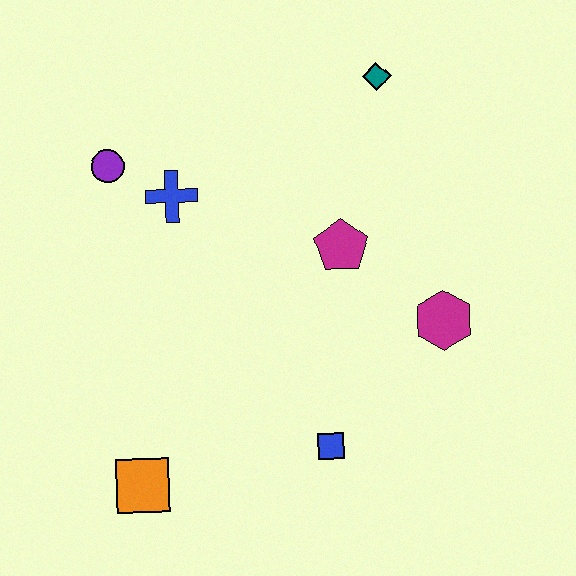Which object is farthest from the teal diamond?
The orange square is farthest from the teal diamond.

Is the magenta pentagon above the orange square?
Yes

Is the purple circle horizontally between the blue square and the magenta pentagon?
No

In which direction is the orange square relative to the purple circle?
The orange square is below the purple circle.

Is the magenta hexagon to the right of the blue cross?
Yes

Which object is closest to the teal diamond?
The magenta pentagon is closest to the teal diamond.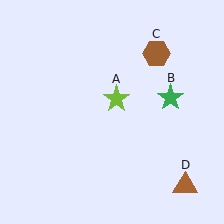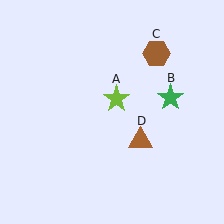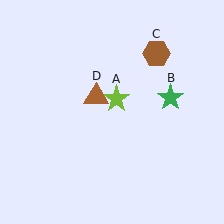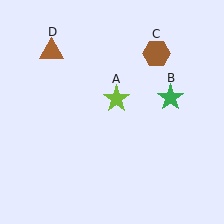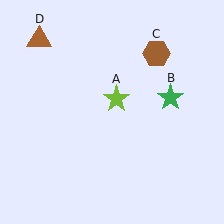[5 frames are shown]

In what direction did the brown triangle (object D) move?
The brown triangle (object D) moved up and to the left.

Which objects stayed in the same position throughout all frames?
Lime star (object A) and green star (object B) and brown hexagon (object C) remained stationary.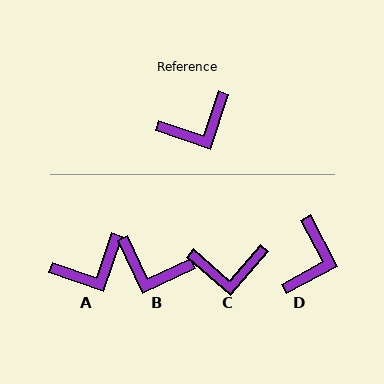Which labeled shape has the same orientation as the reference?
A.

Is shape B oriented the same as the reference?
No, it is off by about 46 degrees.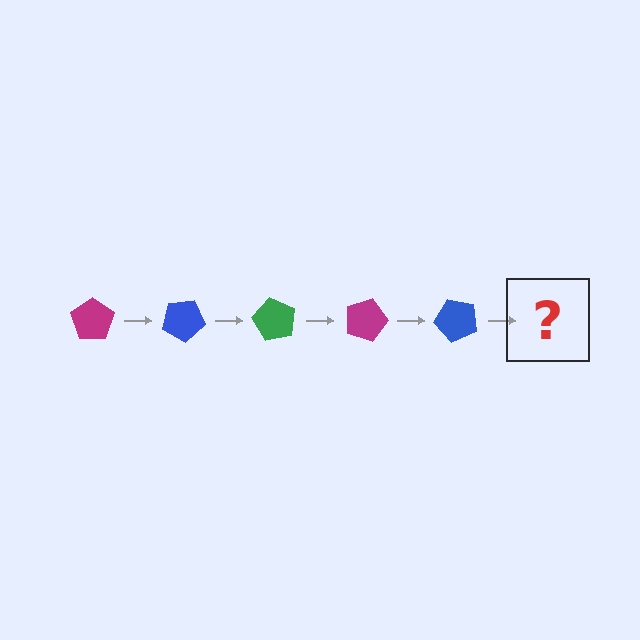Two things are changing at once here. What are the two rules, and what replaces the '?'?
The two rules are that it rotates 30 degrees each step and the color cycles through magenta, blue, and green. The '?' should be a green pentagon, rotated 150 degrees from the start.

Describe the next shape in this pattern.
It should be a green pentagon, rotated 150 degrees from the start.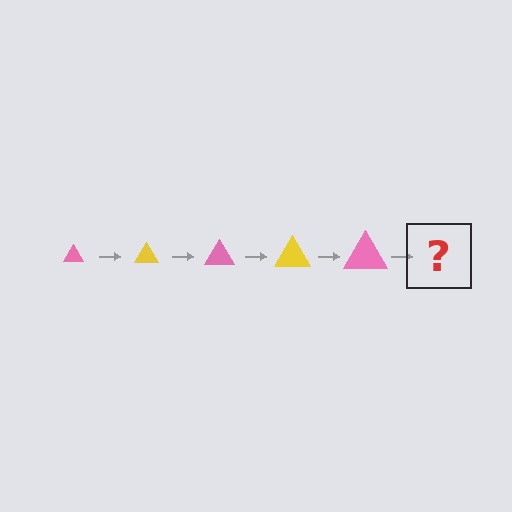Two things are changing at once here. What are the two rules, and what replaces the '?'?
The two rules are that the triangle grows larger each step and the color cycles through pink and yellow. The '?' should be a yellow triangle, larger than the previous one.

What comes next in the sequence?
The next element should be a yellow triangle, larger than the previous one.